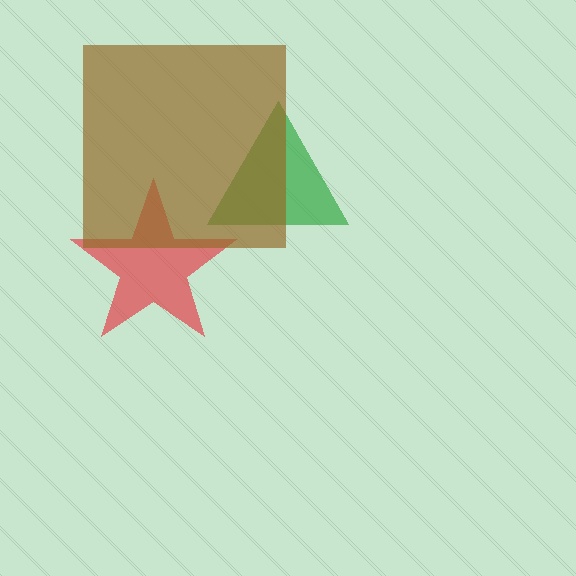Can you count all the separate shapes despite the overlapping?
Yes, there are 3 separate shapes.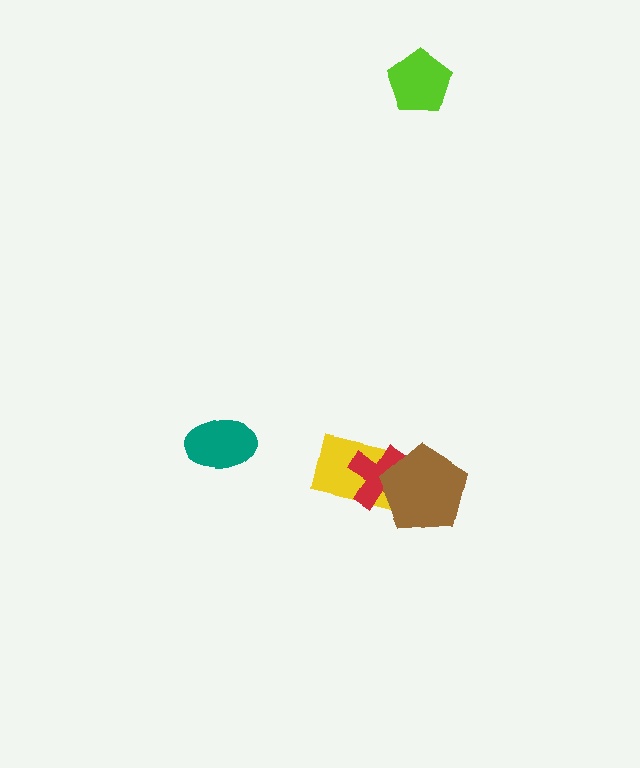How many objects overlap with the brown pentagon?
2 objects overlap with the brown pentagon.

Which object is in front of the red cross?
The brown pentagon is in front of the red cross.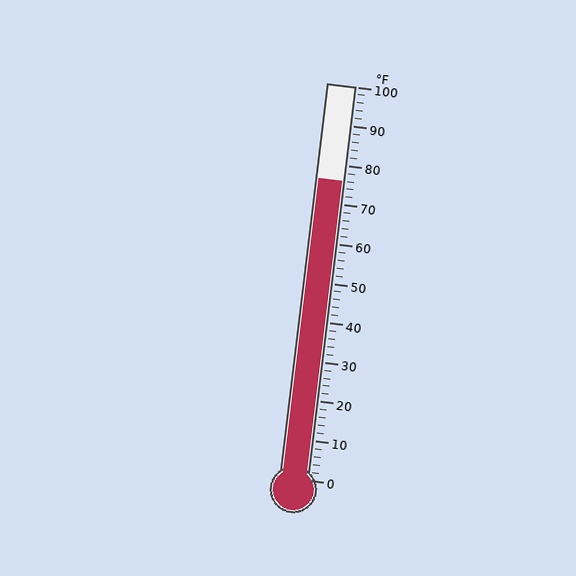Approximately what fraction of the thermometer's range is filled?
The thermometer is filled to approximately 75% of its range.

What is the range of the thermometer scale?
The thermometer scale ranges from 0°F to 100°F.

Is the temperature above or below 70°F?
The temperature is above 70°F.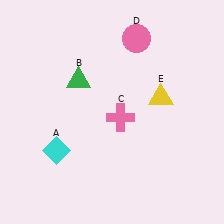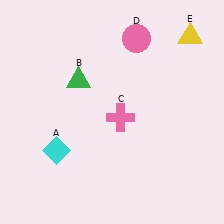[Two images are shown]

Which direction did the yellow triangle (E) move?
The yellow triangle (E) moved up.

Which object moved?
The yellow triangle (E) moved up.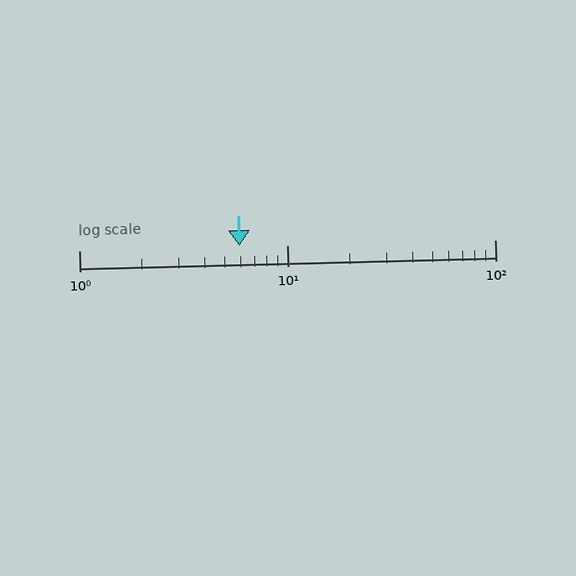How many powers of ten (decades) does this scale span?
The scale spans 2 decades, from 1 to 100.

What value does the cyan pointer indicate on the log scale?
The pointer indicates approximately 5.9.